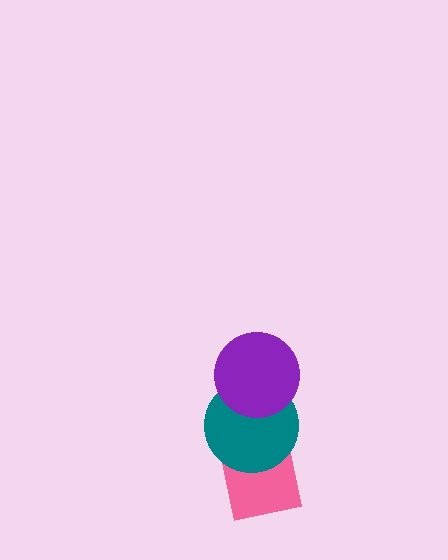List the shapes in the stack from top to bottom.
From top to bottom: the purple circle, the teal circle, the pink square.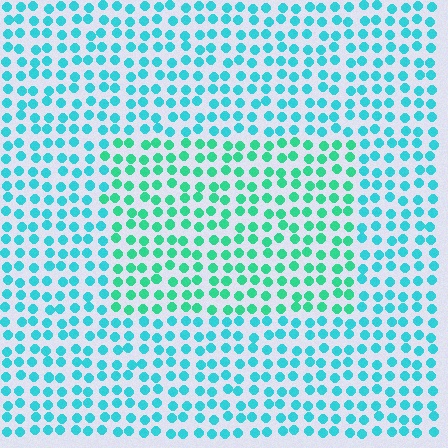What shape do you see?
I see a rectangle.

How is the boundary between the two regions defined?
The boundary is defined purely by a slight shift in hue (about 29 degrees). Spacing, size, and orientation are identical on both sides.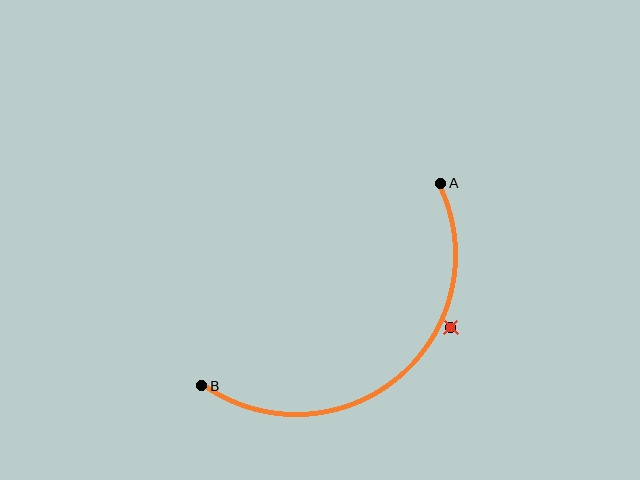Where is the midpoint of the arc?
The arc midpoint is the point on the curve farthest from the straight line joining A and B. It sits below and to the right of that line.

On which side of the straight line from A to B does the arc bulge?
The arc bulges below and to the right of the straight line connecting A and B.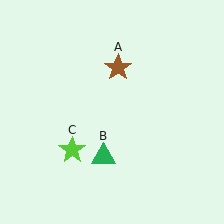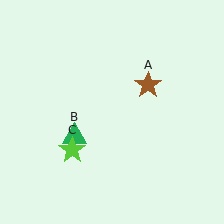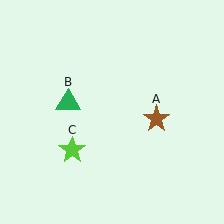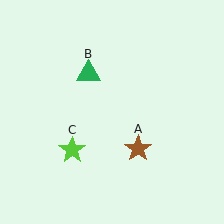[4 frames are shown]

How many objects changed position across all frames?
2 objects changed position: brown star (object A), green triangle (object B).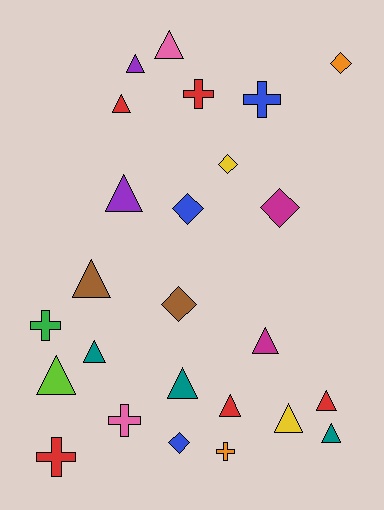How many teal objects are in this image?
There are 3 teal objects.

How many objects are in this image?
There are 25 objects.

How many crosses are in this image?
There are 6 crosses.